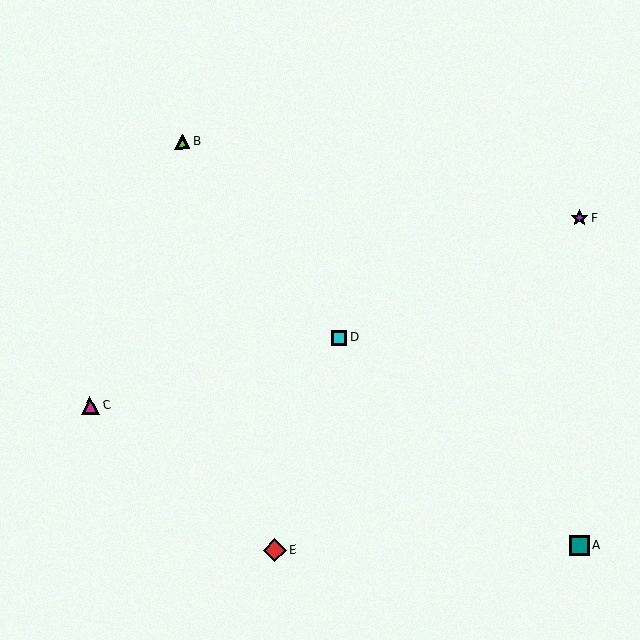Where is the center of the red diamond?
The center of the red diamond is at (275, 550).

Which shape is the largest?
The red diamond (labeled E) is the largest.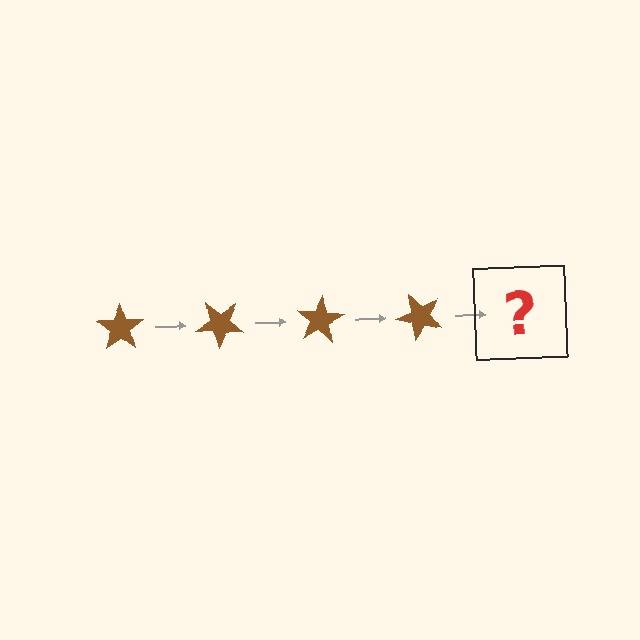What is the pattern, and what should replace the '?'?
The pattern is that the star rotates 40 degrees each step. The '?' should be a brown star rotated 160 degrees.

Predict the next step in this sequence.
The next step is a brown star rotated 160 degrees.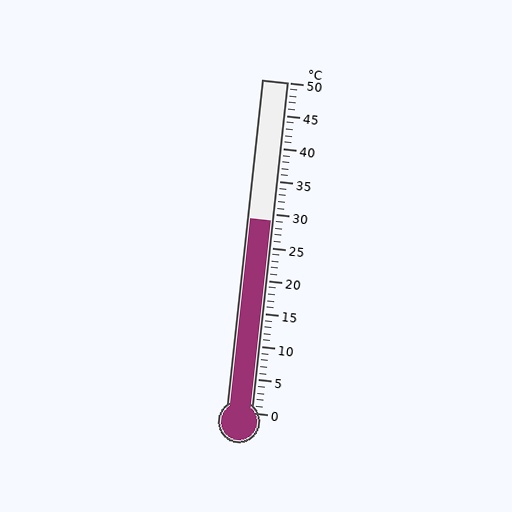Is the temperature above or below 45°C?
The temperature is below 45°C.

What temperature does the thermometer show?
The thermometer shows approximately 29°C.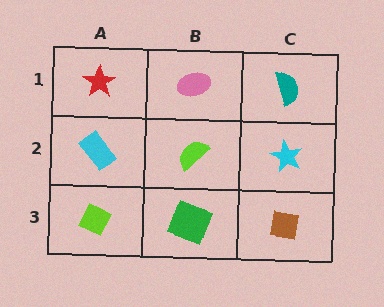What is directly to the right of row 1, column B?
A teal semicircle.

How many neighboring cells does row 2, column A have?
3.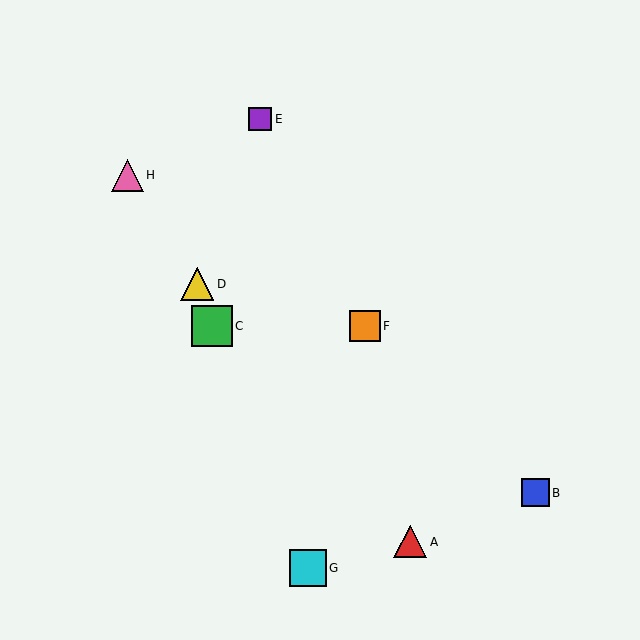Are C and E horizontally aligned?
No, C is at y≈326 and E is at y≈119.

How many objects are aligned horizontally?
2 objects (C, F) are aligned horizontally.